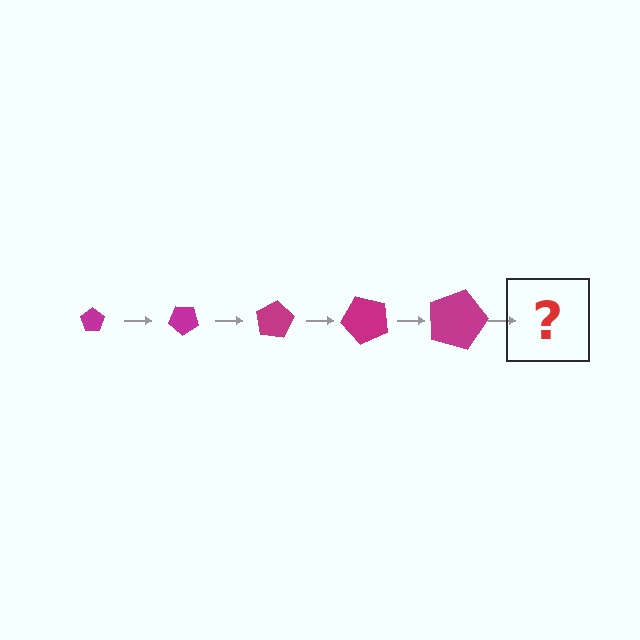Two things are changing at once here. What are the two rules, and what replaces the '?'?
The two rules are that the pentagon grows larger each step and it rotates 40 degrees each step. The '?' should be a pentagon, larger than the previous one and rotated 200 degrees from the start.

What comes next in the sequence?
The next element should be a pentagon, larger than the previous one and rotated 200 degrees from the start.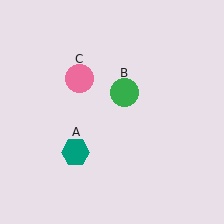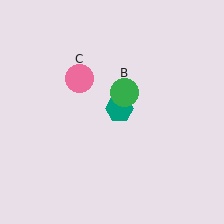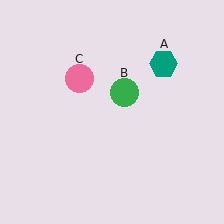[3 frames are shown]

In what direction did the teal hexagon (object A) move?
The teal hexagon (object A) moved up and to the right.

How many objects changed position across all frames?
1 object changed position: teal hexagon (object A).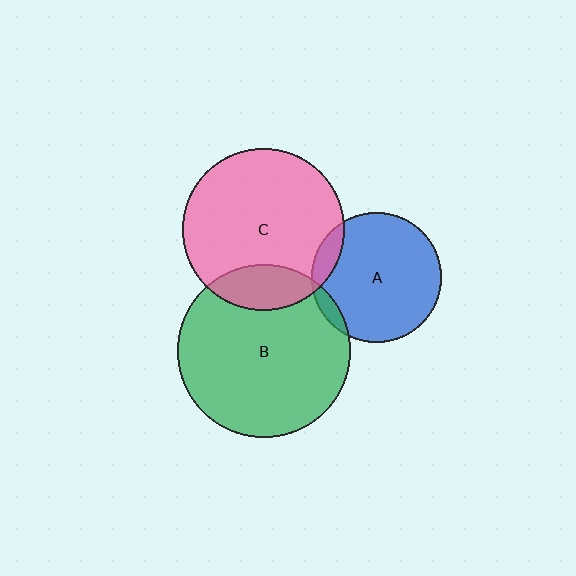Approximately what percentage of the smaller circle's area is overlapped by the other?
Approximately 15%.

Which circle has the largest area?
Circle B (green).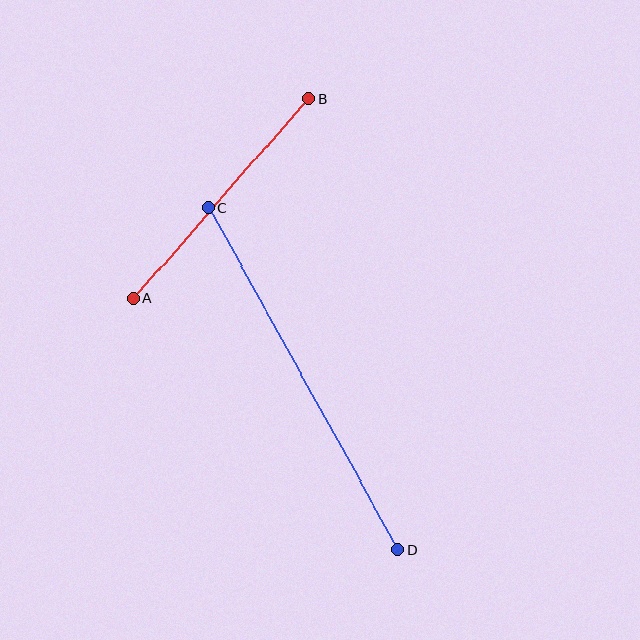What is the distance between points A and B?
The distance is approximately 266 pixels.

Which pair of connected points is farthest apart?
Points C and D are farthest apart.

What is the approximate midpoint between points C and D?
The midpoint is at approximately (303, 379) pixels.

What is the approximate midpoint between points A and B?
The midpoint is at approximately (221, 199) pixels.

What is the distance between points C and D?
The distance is approximately 391 pixels.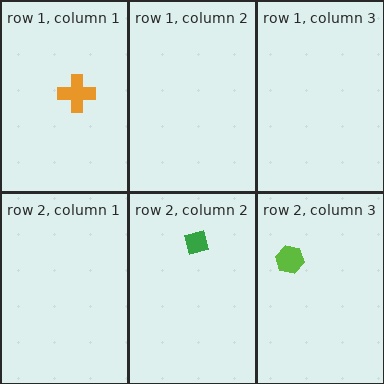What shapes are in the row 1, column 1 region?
The orange cross.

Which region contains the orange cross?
The row 1, column 1 region.